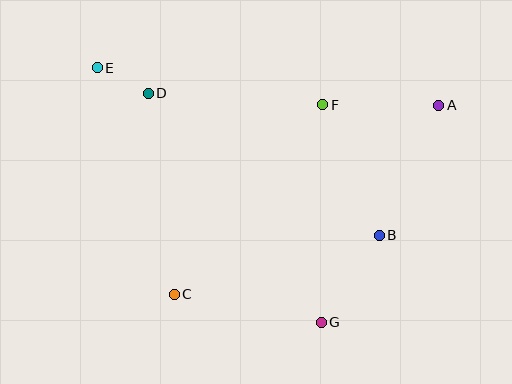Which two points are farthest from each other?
Points A and E are farthest from each other.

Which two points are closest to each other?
Points D and E are closest to each other.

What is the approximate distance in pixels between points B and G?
The distance between B and G is approximately 105 pixels.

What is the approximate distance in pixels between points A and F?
The distance between A and F is approximately 116 pixels.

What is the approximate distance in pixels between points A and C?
The distance between A and C is approximately 325 pixels.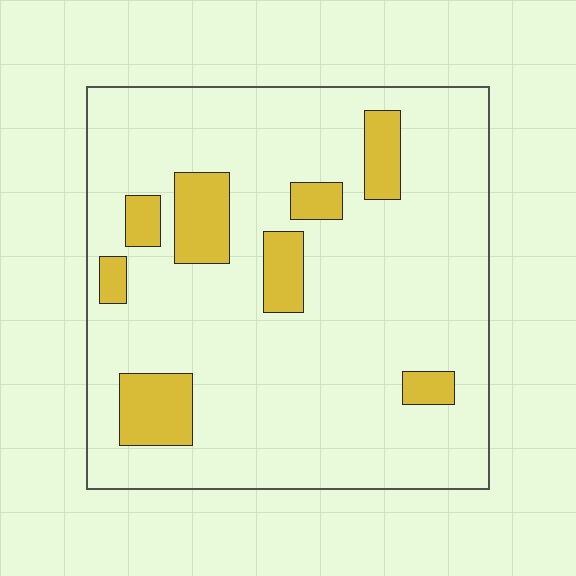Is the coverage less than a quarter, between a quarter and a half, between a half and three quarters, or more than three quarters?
Less than a quarter.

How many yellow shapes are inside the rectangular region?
8.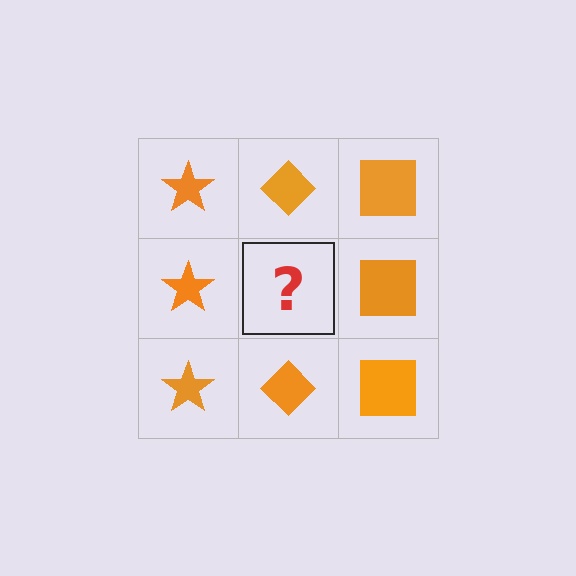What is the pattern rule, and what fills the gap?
The rule is that each column has a consistent shape. The gap should be filled with an orange diamond.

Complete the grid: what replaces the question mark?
The question mark should be replaced with an orange diamond.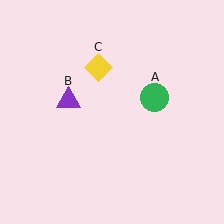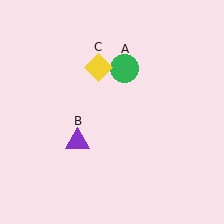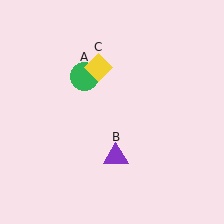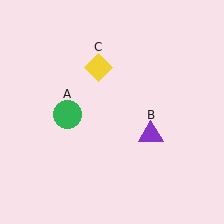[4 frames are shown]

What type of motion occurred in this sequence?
The green circle (object A), purple triangle (object B) rotated counterclockwise around the center of the scene.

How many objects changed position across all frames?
2 objects changed position: green circle (object A), purple triangle (object B).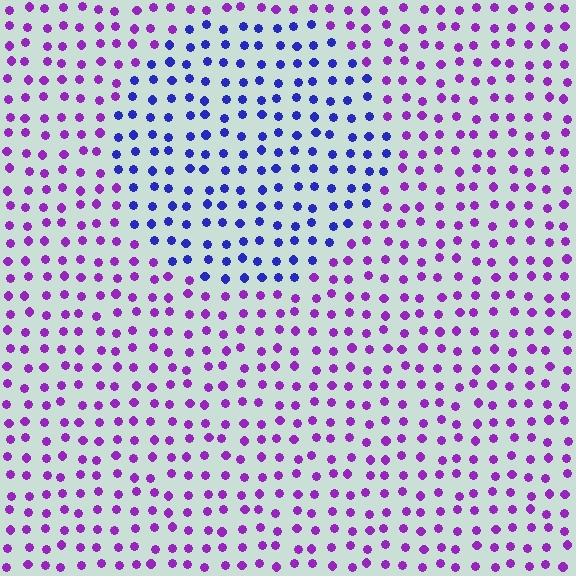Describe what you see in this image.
The image is filled with small purple elements in a uniform arrangement. A circle-shaped region is visible where the elements are tinted to a slightly different hue, forming a subtle color boundary.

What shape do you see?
I see a circle.